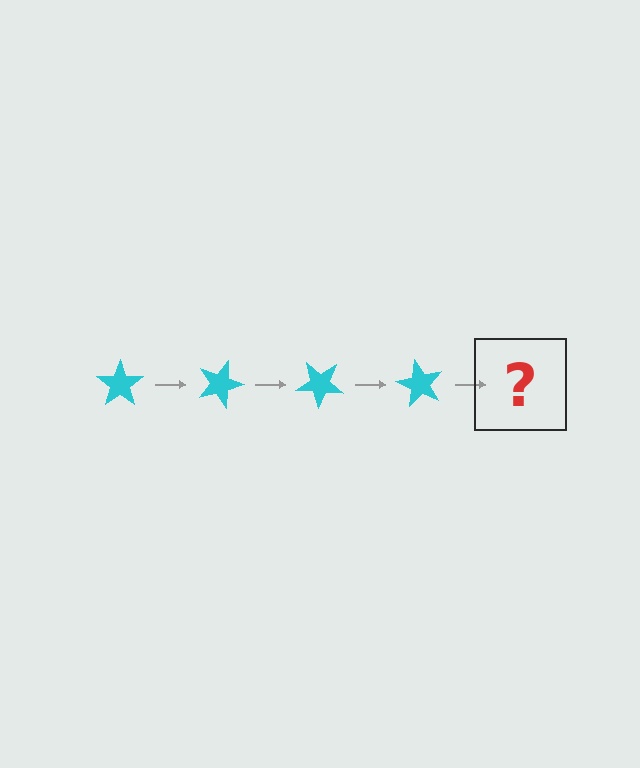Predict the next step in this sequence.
The next step is a cyan star rotated 80 degrees.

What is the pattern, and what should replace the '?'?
The pattern is that the star rotates 20 degrees each step. The '?' should be a cyan star rotated 80 degrees.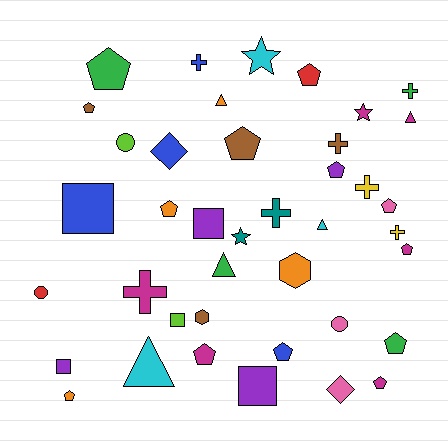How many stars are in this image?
There are 3 stars.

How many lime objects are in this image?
There are 2 lime objects.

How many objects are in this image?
There are 40 objects.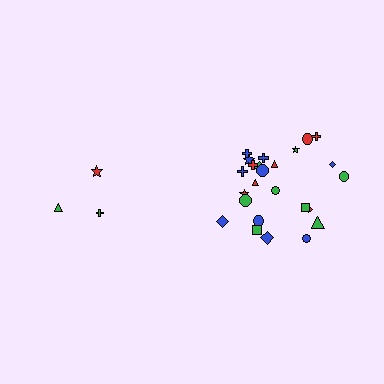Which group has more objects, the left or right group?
The right group.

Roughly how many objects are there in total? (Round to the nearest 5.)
Roughly 30 objects in total.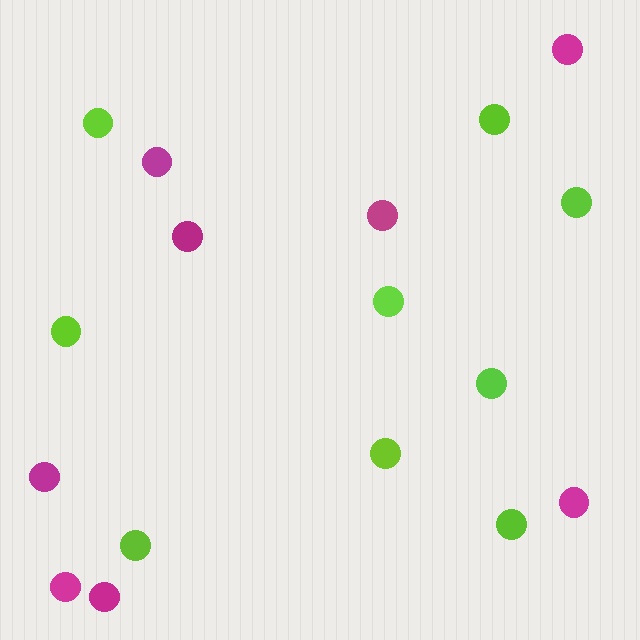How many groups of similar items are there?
There are 2 groups: one group of magenta circles (8) and one group of lime circles (9).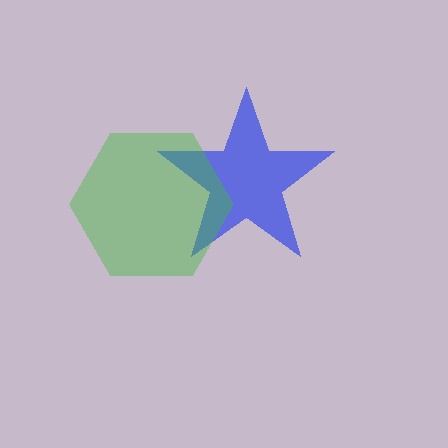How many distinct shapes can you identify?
There are 2 distinct shapes: a blue star, a green hexagon.